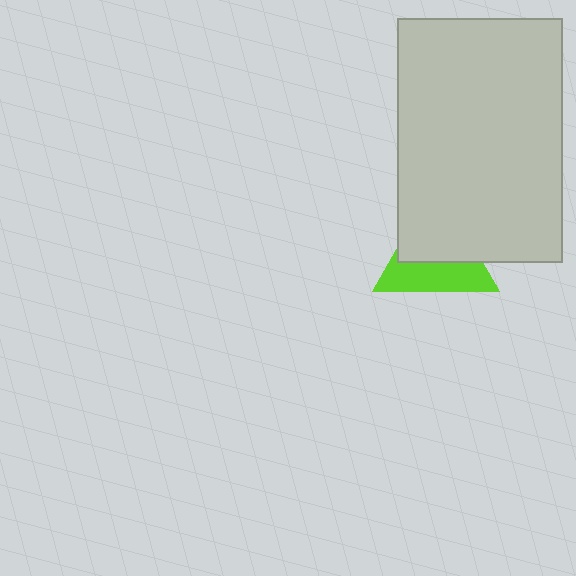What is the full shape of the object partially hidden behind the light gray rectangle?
The partially hidden object is a lime triangle.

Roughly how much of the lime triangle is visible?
About half of it is visible (roughly 45%).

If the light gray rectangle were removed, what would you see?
You would see the complete lime triangle.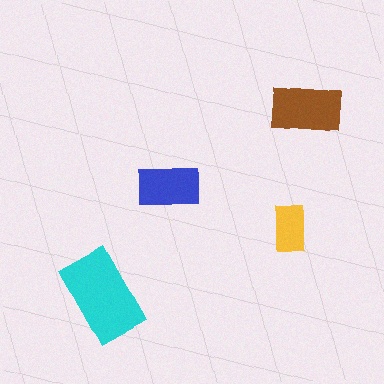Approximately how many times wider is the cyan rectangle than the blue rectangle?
About 1.5 times wider.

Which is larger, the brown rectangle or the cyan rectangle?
The cyan one.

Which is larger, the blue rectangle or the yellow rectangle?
The blue one.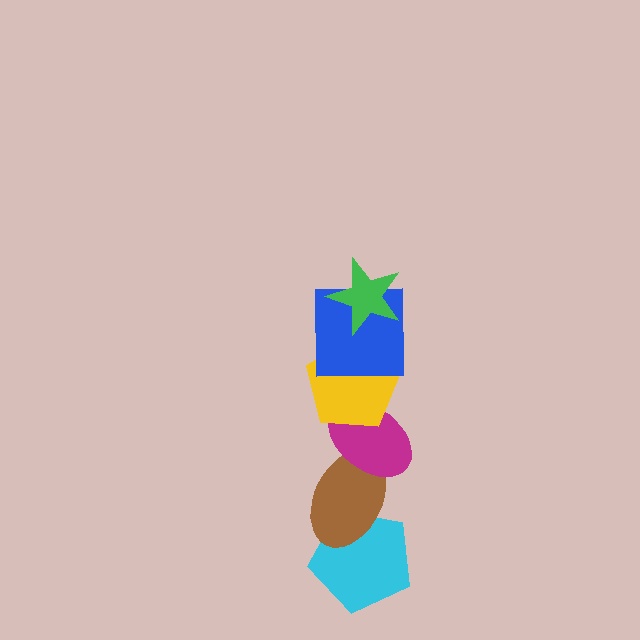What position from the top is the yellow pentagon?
The yellow pentagon is 3rd from the top.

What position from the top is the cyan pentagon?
The cyan pentagon is 6th from the top.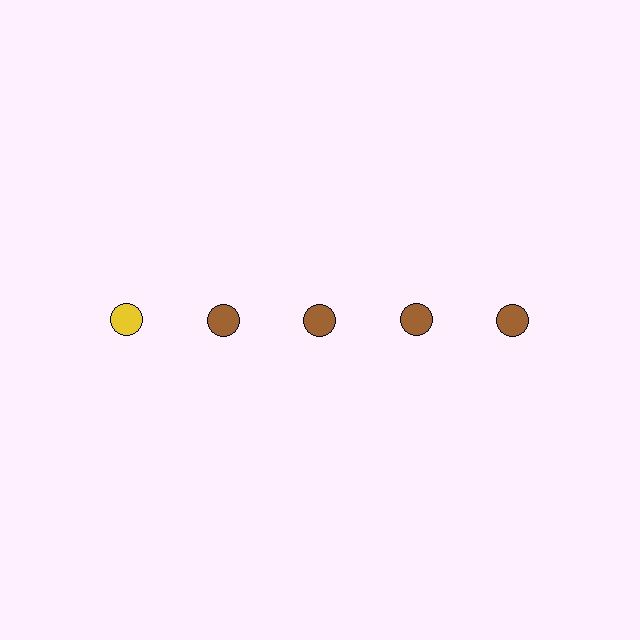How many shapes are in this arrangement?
There are 5 shapes arranged in a grid pattern.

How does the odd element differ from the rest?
It has a different color: yellow instead of brown.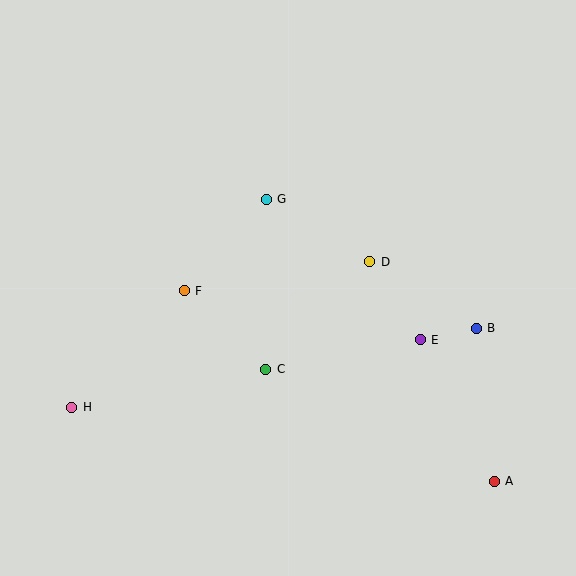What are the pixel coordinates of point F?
Point F is at (184, 291).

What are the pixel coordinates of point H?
Point H is at (72, 407).